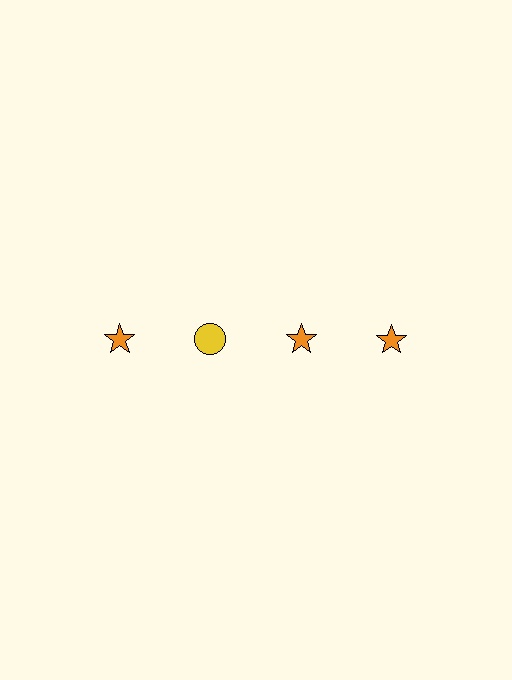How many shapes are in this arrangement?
There are 4 shapes arranged in a grid pattern.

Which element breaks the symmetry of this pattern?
The yellow circle in the top row, second from left column breaks the symmetry. All other shapes are orange stars.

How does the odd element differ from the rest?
It differs in both color (yellow instead of orange) and shape (circle instead of star).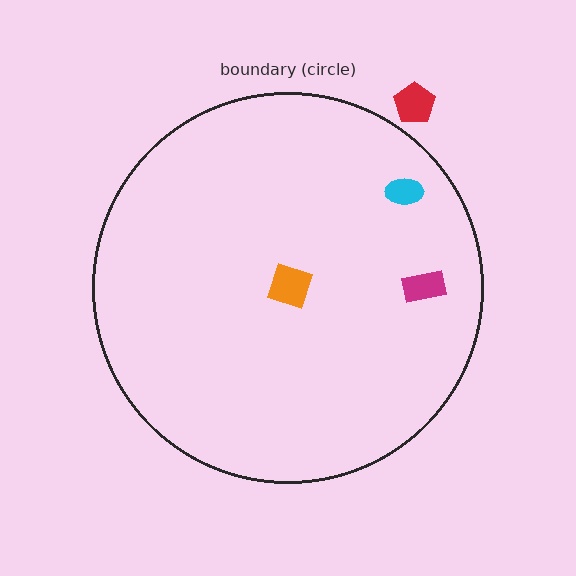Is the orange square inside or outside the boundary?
Inside.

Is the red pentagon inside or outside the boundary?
Outside.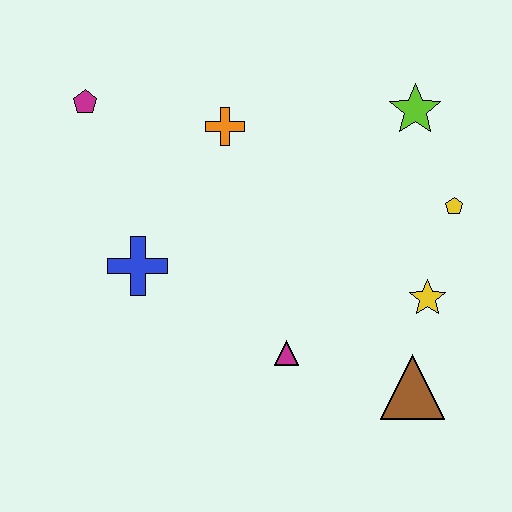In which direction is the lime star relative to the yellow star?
The lime star is above the yellow star.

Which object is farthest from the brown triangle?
The magenta pentagon is farthest from the brown triangle.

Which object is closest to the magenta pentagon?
The orange cross is closest to the magenta pentagon.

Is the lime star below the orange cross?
No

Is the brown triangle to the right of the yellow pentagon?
No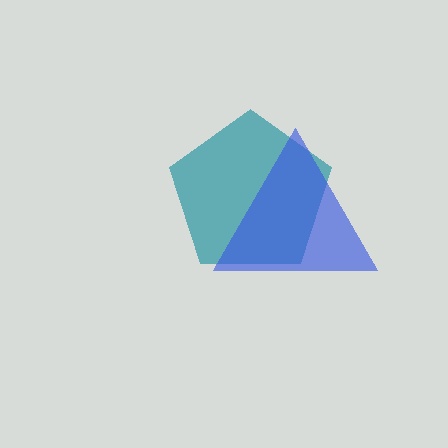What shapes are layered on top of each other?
The layered shapes are: a teal pentagon, a blue triangle.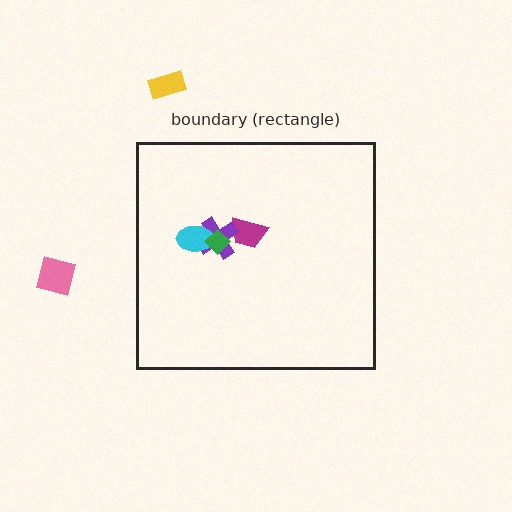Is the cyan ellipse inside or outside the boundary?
Inside.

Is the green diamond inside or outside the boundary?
Inside.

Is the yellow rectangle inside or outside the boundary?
Outside.